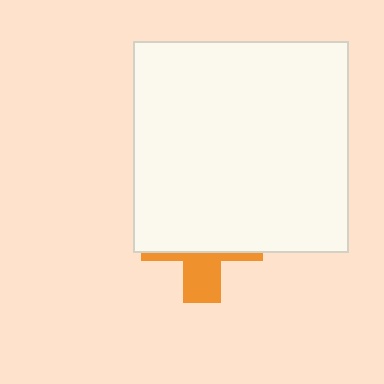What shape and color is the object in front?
The object in front is a white rectangle.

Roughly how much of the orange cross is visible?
A small part of it is visible (roughly 33%).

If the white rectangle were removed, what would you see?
You would see the complete orange cross.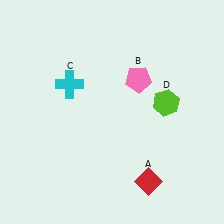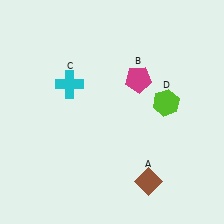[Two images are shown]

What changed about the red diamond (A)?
In Image 1, A is red. In Image 2, it changed to brown.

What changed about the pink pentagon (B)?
In Image 1, B is pink. In Image 2, it changed to magenta.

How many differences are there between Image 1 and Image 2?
There are 2 differences between the two images.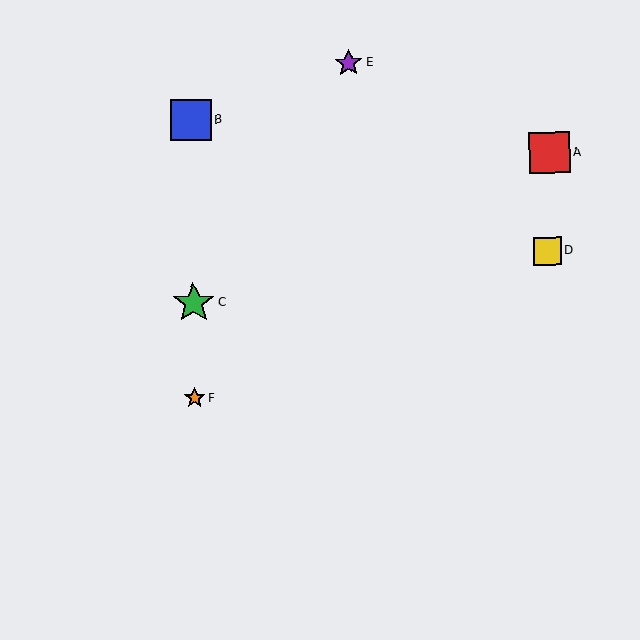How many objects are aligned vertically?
3 objects (B, C, F) are aligned vertically.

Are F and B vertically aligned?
Yes, both are at x≈195.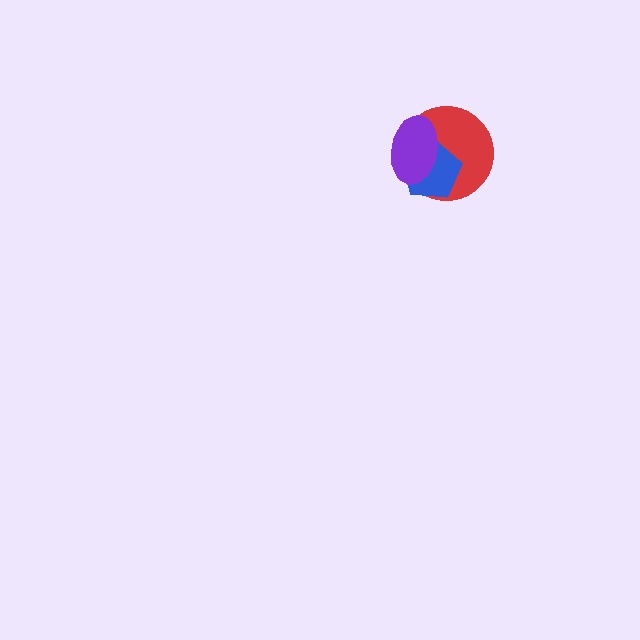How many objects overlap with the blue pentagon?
2 objects overlap with the blue pentagon.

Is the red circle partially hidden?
Yes, it is partially covered by another shape.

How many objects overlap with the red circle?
2 objects overlap with the red circle.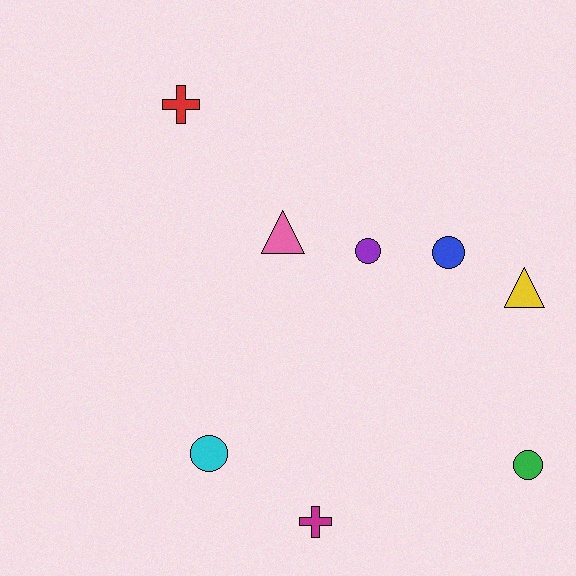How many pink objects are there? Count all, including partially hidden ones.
There is 1 pink object.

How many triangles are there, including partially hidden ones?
There are 2 triangles.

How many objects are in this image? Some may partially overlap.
There are 8 objects.